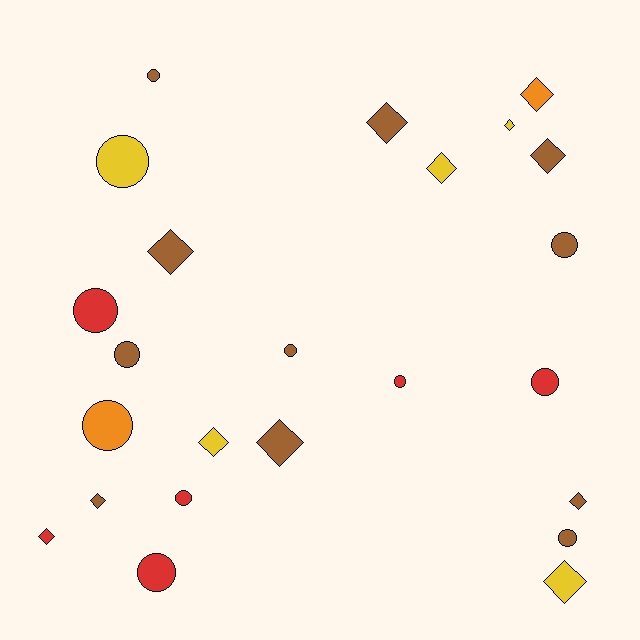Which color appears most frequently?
Brown, with 11 objects.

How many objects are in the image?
There are 24 objects.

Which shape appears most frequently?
Diamond, with 12 objects.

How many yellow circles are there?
There is 1 yellow circle.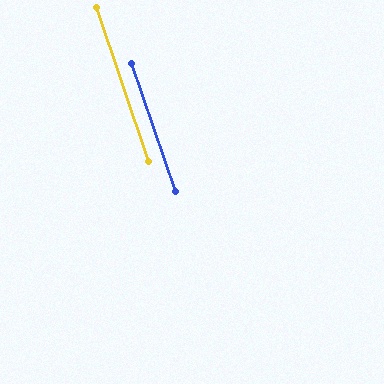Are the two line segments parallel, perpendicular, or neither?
Parallel — their directions differ by only 0.2°.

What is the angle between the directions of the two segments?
Approximately 0 degrees.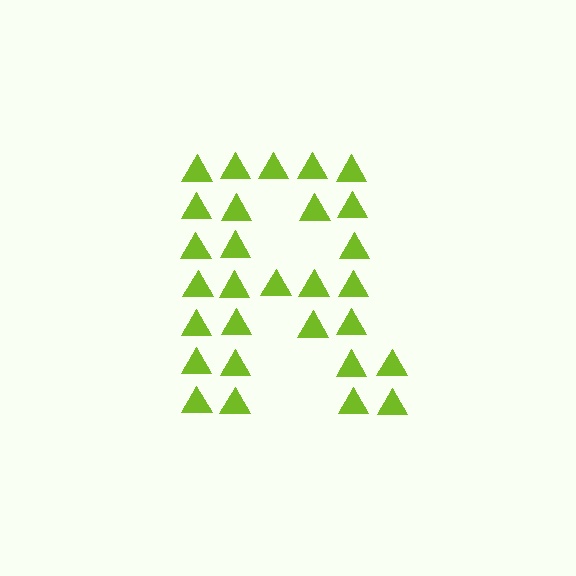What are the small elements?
The small elements are triangles.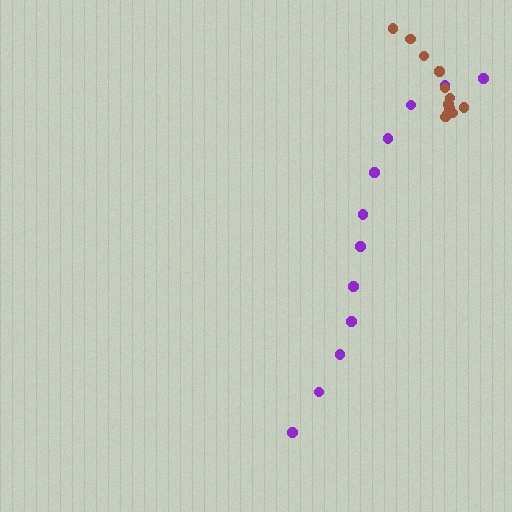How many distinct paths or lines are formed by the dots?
There are 2 distinct paths.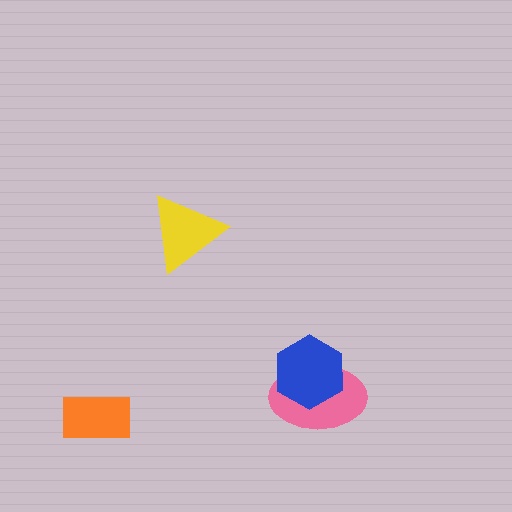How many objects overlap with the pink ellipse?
1 object overlaps with the pink ellipse.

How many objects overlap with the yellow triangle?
0 objects overlap with the yellow triangle.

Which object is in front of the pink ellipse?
The blue hexagon is in front of the pink ellipse.